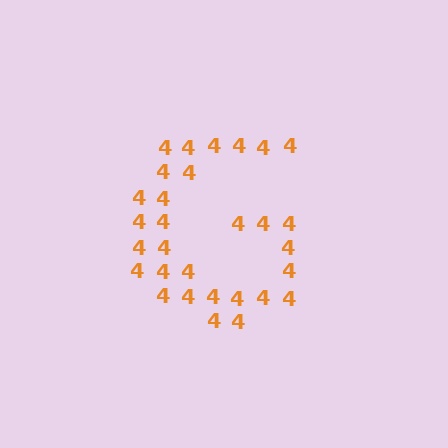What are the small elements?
The small elements are digit 4's.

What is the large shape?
The large shape is the letter G.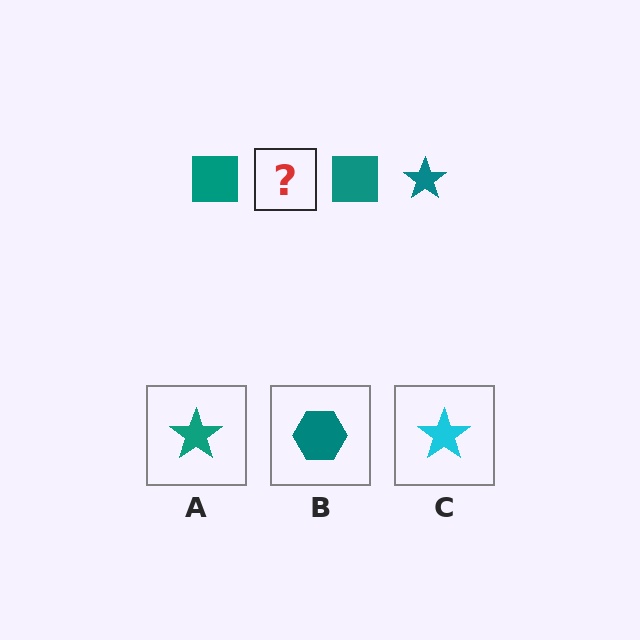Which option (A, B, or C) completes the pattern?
A.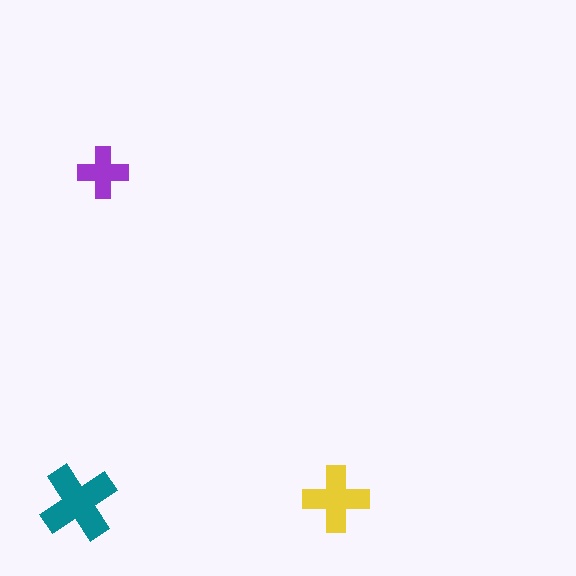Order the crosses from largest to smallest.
the teal one, the yellow one, the purple one.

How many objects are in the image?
There are 3 objects in the image.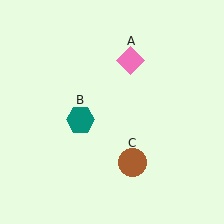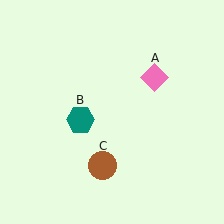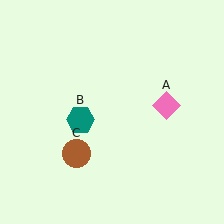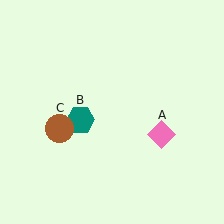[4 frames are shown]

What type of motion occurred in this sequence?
The pink diamond (object A), brown circle (object C) rotated clockwise around the center of the scene.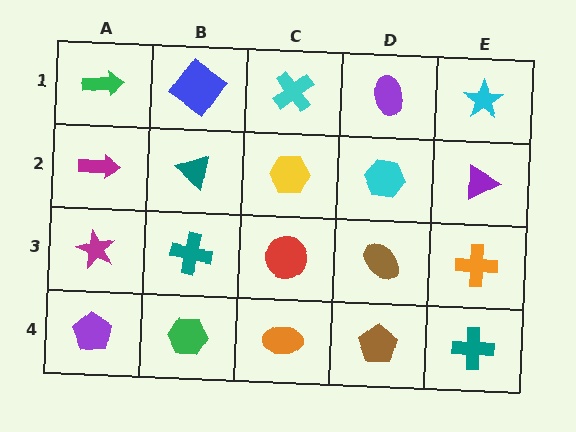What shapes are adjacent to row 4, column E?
An orange cross (row 3, column E), a brown pentagon (row 4, column D).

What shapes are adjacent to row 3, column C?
A yellow hexagon (row 2, column C), an orange ellipse (row 4, column C), a teal cross (row 3, column B), a brown ellipse (row 3, column D).